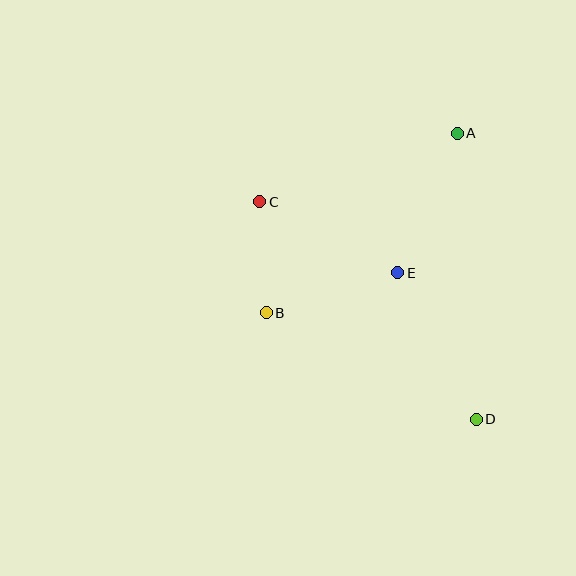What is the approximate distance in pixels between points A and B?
The distance between A and B is approximately 262 pixels.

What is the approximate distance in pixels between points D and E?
The distance between D and E is approximately 166 pixels.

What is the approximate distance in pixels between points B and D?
The distance between B and D is approximately 236 pixels.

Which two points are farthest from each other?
Points C and D are farthest from each other.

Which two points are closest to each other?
Points B and C are closest to each other.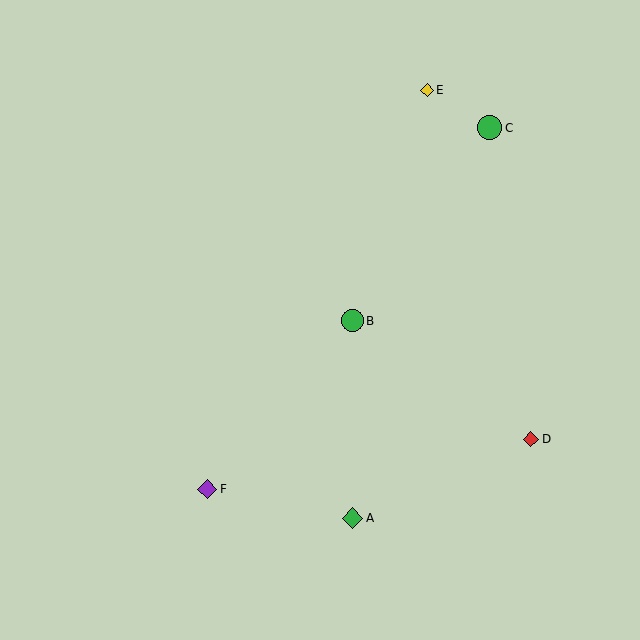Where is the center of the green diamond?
The center of the green diamond is at (353, 518).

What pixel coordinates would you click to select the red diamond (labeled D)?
Click at (531, 439) to select the red diamond D.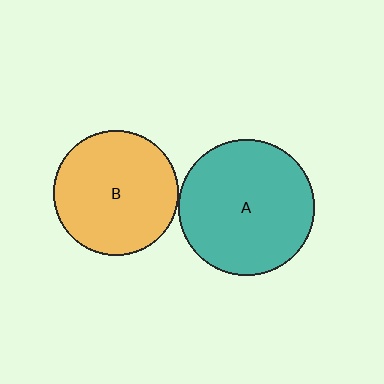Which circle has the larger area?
Circle A (teal).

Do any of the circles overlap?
No, none of the circles overlap.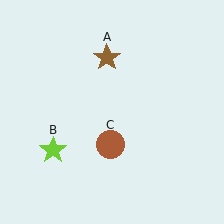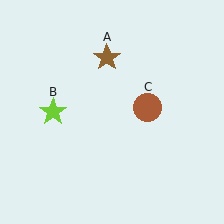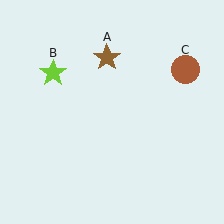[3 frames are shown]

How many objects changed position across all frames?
2 objects changed position: lime star (object B), brown circle (object C).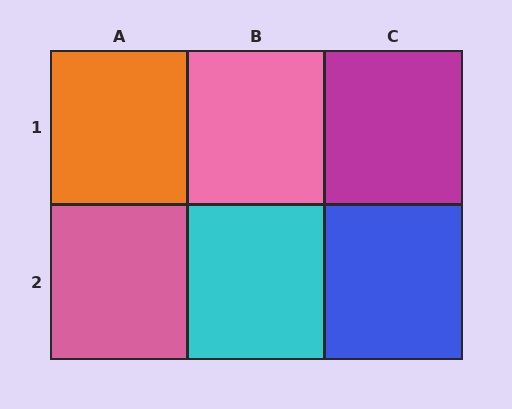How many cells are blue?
1 cell is blue.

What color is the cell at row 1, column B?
Pink.